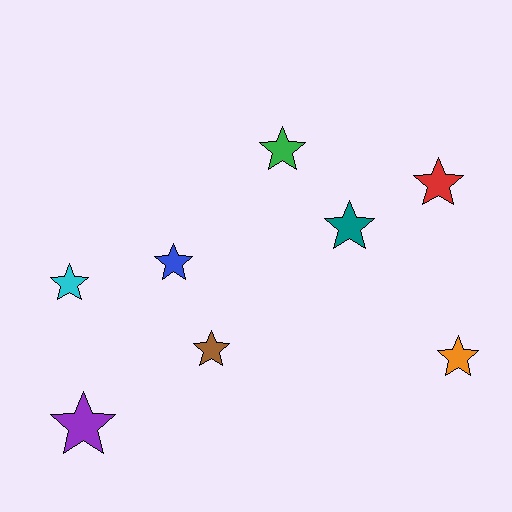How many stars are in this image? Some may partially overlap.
There are 8 stars.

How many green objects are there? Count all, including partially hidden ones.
There is 1 green object.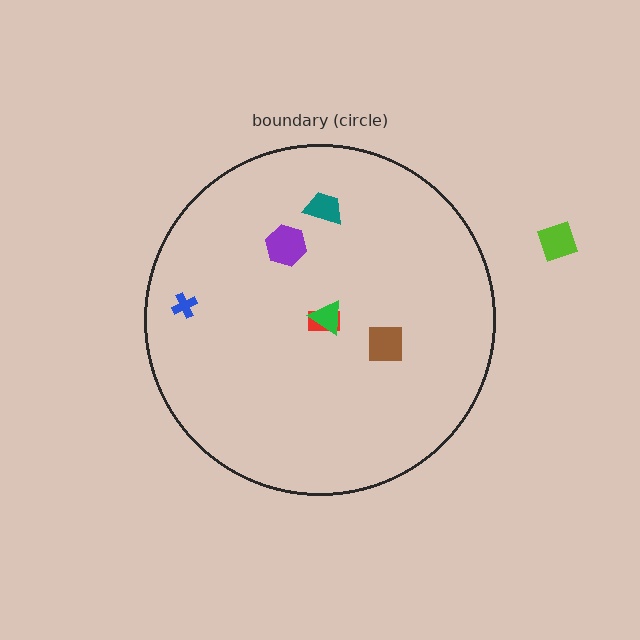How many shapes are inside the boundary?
6 inside, 1 outside.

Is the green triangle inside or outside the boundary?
Inside.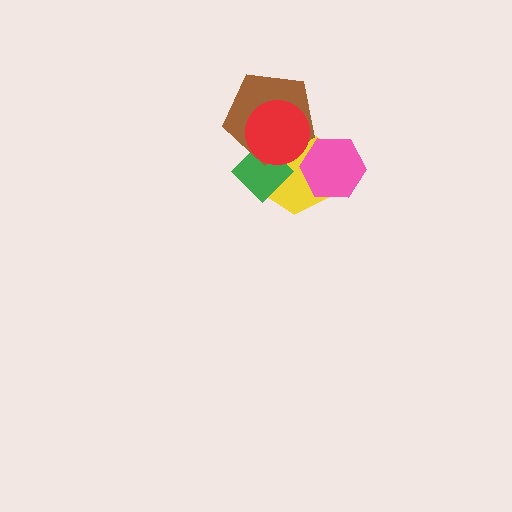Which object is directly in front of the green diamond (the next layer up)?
The brown pentagon is directly in front of the green diamond.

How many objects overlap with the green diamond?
3 objects overlap with the green diamond.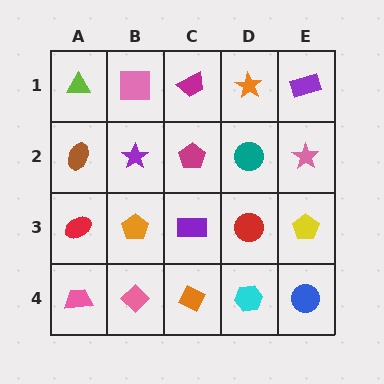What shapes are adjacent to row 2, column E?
A purple rectangle (row 1, column E), a yellow pentagon (row 3, column E), a teal circle (row 2, column D).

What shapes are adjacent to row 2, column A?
A lime triangle (row 1, column A), a red ellipse (row 3, column A), a purple star (row 2, column B).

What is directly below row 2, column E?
A yellow pentagon.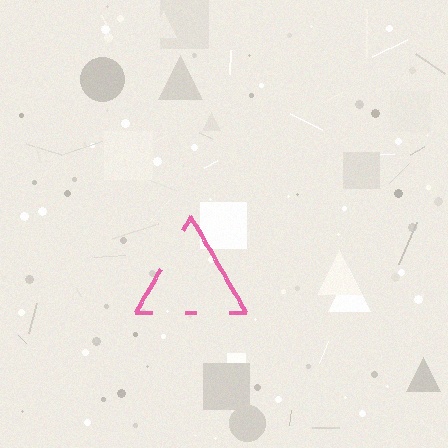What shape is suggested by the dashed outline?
The dashed outline suggests a triangle.